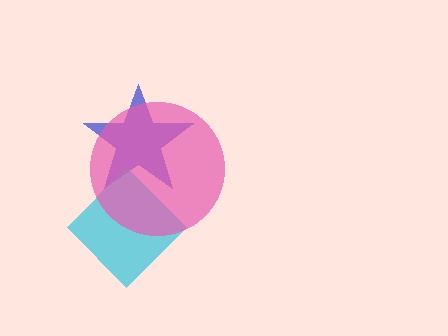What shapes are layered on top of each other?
The layered shapes are: a blue star, a cyan diamond, a pink circle.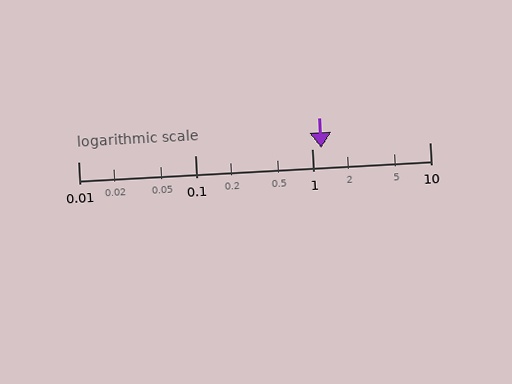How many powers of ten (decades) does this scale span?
The scale spans 3 decades, from 0.01 to 10.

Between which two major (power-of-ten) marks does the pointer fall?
The pointer is between 1 and 10.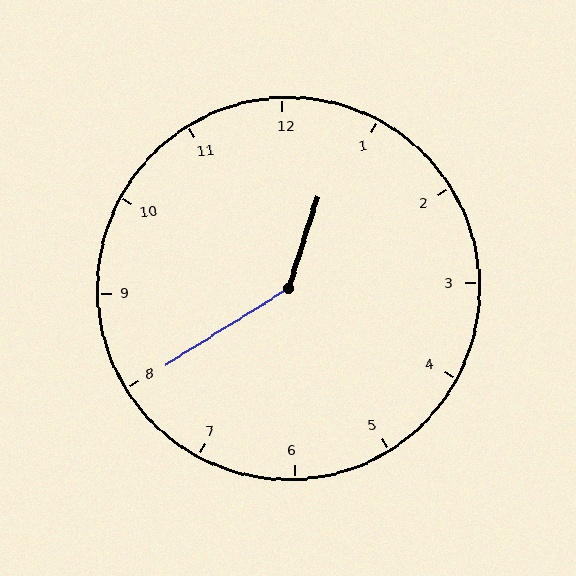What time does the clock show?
12:40.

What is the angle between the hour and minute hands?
Approximately 140 degrees.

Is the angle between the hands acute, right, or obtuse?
It is obtuse.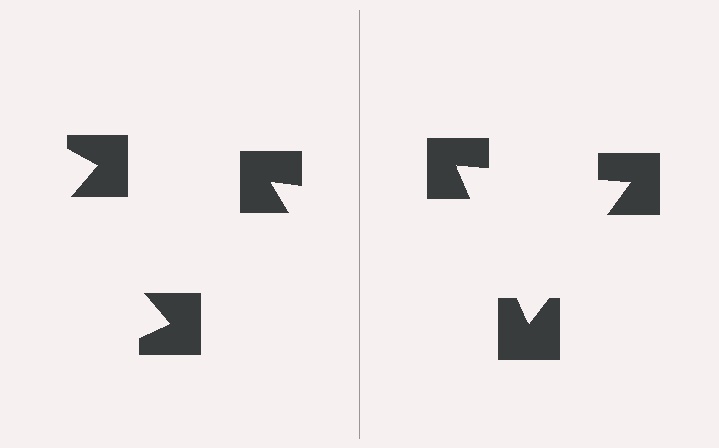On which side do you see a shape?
An illusory triangle appears on the right side. On the left side the wedge cuts are rotated, so no coherent shape forms.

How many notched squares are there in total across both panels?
6 — 3 on each side.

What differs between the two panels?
The notched squares are positioned identically on both sides; only the wedge orientations differ. On the right they align to a triangle; on the left they are misaligned.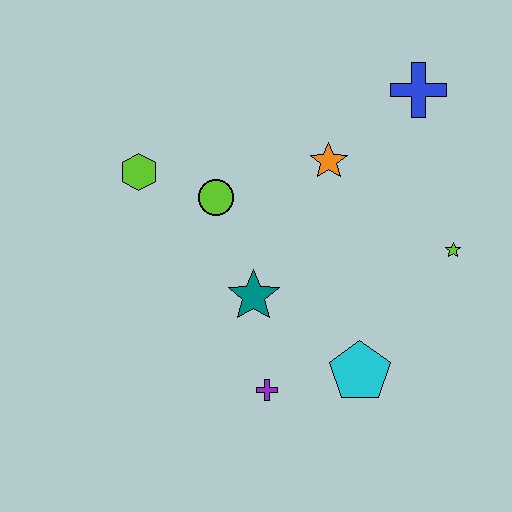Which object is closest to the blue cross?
The orange star is closest to the blue cross.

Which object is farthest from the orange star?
The purple cross is farthest from the orange star.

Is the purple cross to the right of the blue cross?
No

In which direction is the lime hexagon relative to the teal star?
The lime hexagon is above the teal star.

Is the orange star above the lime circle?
Yes